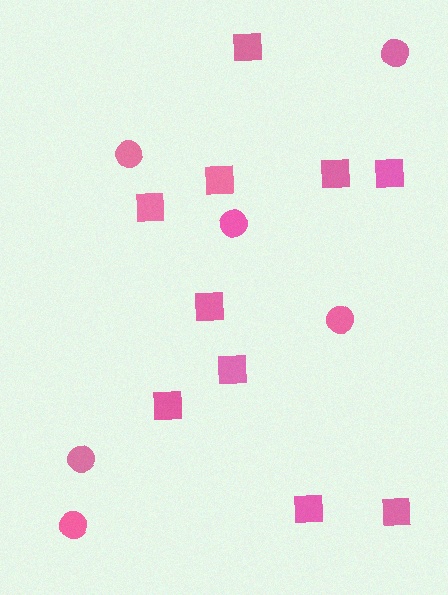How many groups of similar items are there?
There are 2 groups: one group of circles (6) and one group of squares (10).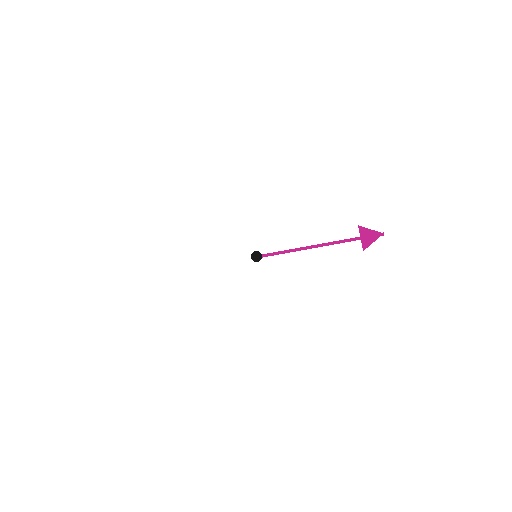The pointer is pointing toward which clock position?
Roughly 3 o'clock.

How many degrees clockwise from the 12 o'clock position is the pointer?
Approximately 80 degrees.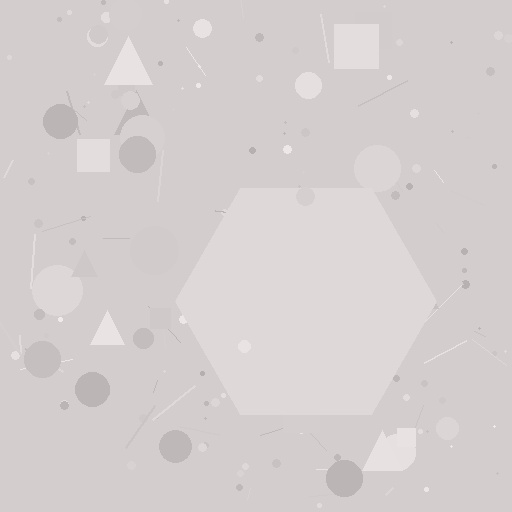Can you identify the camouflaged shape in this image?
The camouflaged shape is a hexagon.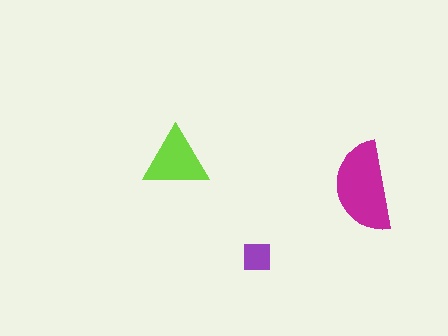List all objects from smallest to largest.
The purple square, the lime triangle, the magenta semicircle.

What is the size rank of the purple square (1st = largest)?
3rd.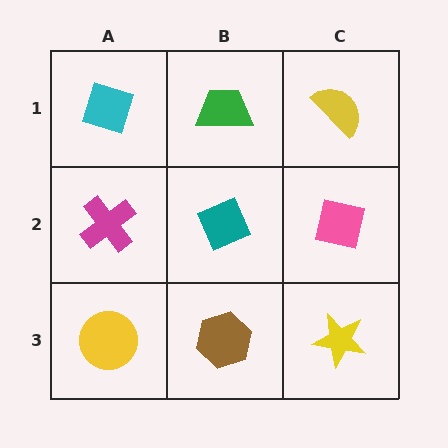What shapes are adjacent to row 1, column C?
A pink square (row 2, column C), a green trapezoid (row 1, column B).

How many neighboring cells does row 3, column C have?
2.